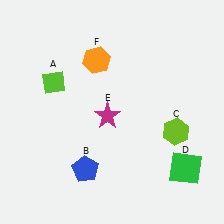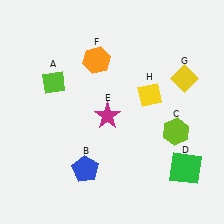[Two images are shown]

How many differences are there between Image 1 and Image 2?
There are 2 differences between the two images.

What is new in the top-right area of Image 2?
A yellow diamond (H) was added in the top-right area of Image 2.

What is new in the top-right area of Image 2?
A yellow diamond (G) was added in the top-right area of Image 2.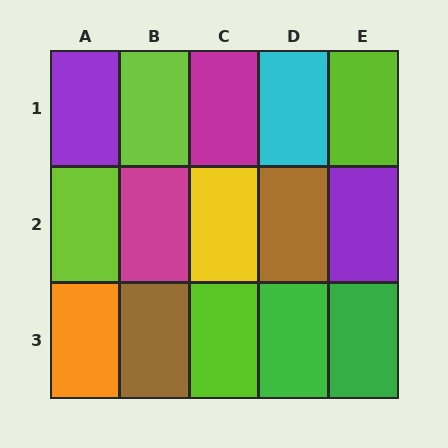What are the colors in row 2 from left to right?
Lime, magenta, yellow, brown, purple.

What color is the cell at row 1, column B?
Lime.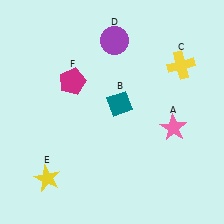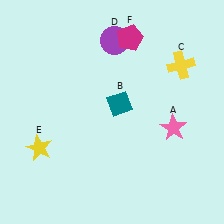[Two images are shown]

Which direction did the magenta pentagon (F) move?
The magenta pentagon (F) moved right.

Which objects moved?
The objects that moved are: the yellow star (E), the magenta pentagon (F).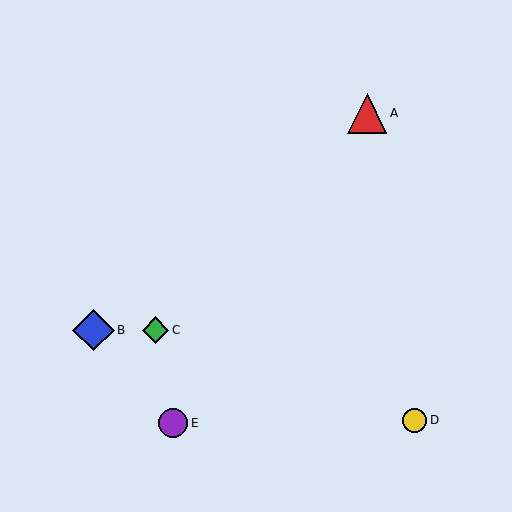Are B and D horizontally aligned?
No, B is at y≈330 and D is at y≈420.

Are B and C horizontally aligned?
Yes, both are at y≈330.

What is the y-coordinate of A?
Object A is at y≈113.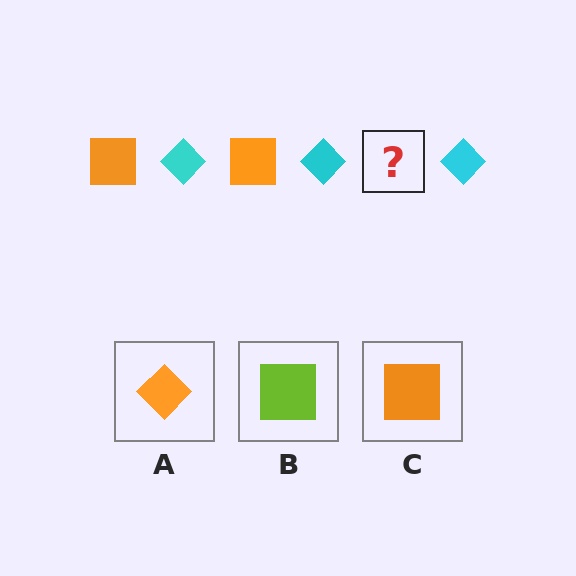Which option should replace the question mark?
Option C.